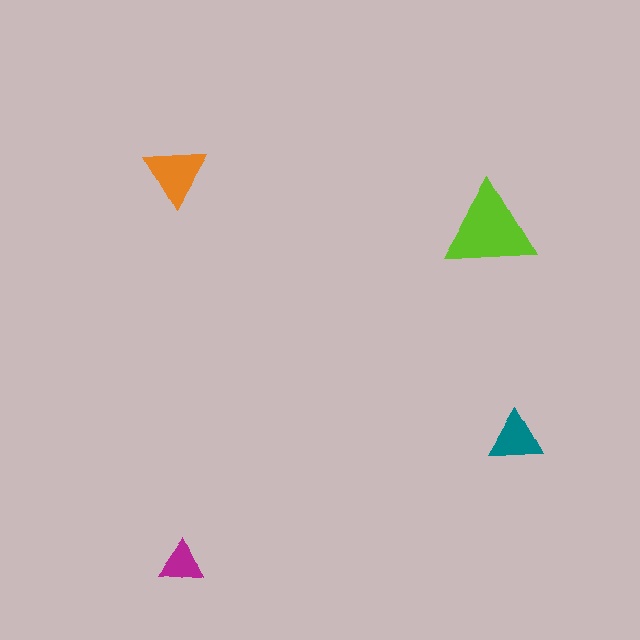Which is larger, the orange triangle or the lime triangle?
The lime one.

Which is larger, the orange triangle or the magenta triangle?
The orange one.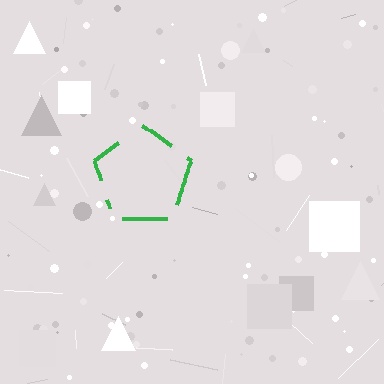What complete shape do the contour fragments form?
The contour fragments form a pentagon.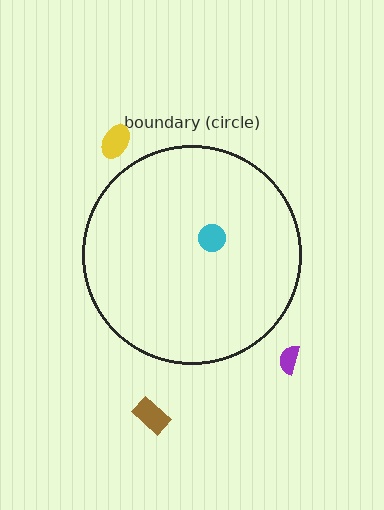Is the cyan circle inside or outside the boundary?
Inside.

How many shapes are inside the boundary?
1 inside, 3 outside.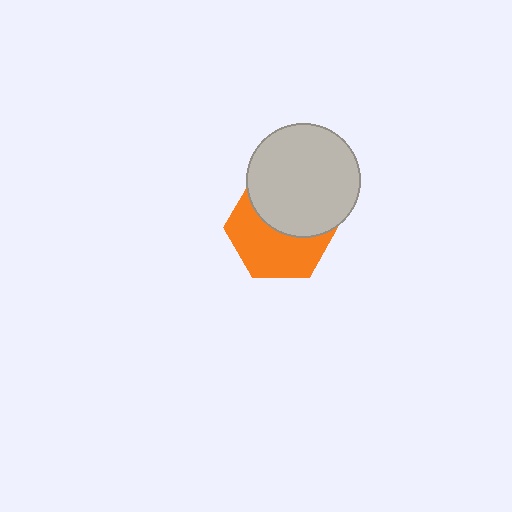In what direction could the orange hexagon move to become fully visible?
The orange hexagon could move down. That would shift it out from behind the light gray circle entirely.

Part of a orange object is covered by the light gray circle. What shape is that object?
It is a hexagon.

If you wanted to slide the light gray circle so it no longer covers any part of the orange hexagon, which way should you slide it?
Slide it up — that is the most direct way to separate the two shapes.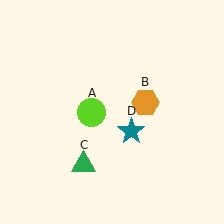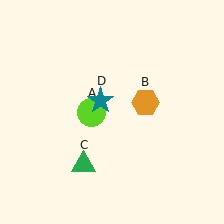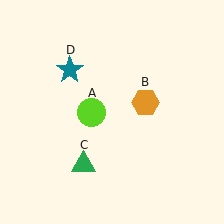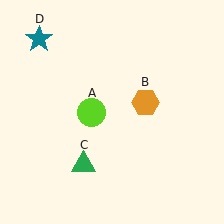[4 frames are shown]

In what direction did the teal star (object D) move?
The teal star (object D) moved up and to the left.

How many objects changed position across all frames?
1 object changed position: teal star (object D).